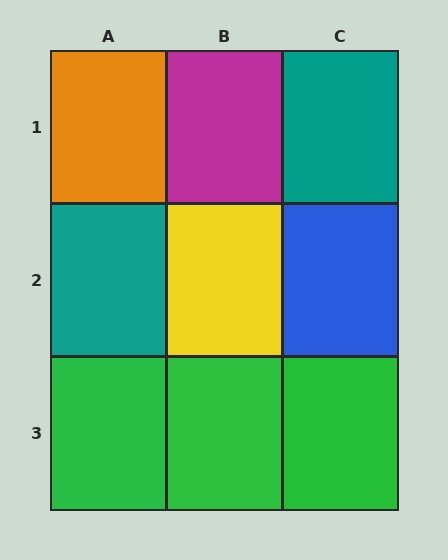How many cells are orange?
1 cell is orange.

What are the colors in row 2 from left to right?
Teal, yellow, blue.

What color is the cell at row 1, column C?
Teal.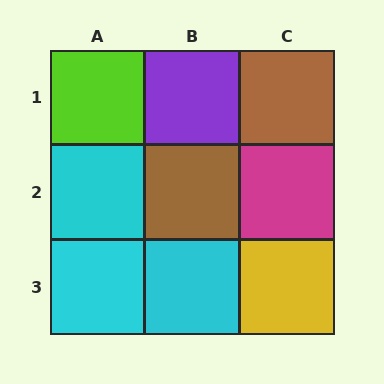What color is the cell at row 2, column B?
Brown.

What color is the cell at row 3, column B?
Cyan.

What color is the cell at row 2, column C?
Magenta.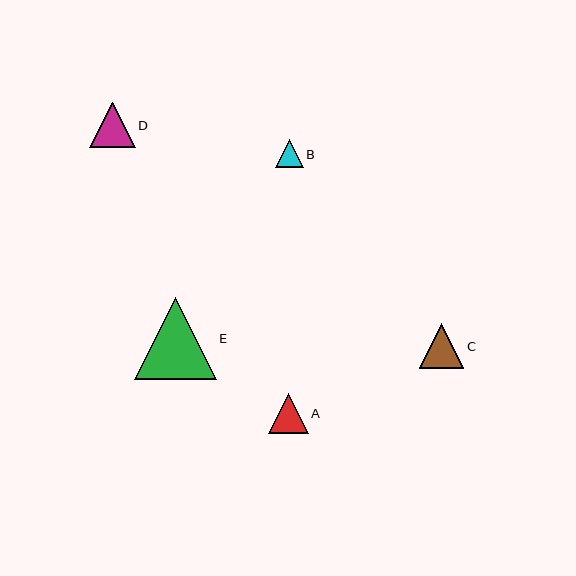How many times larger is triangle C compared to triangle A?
Triangle C is approximately 1.1 times the size of triangle A.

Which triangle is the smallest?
Triangle B is the smallest with a size of approximately 28 pixels.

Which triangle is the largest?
Triangle E is the largest with a size of approximately 82 pixels.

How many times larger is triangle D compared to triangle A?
Triangle D is approximately 1.1 times the size of triangle A.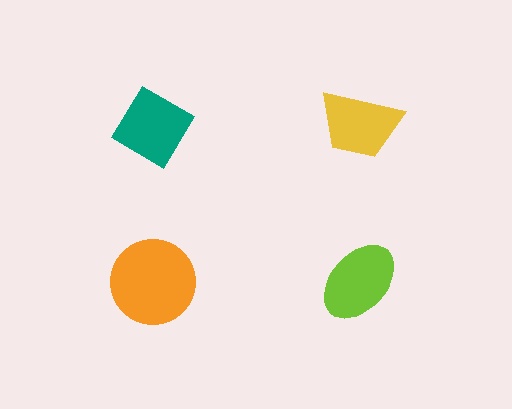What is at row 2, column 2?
A lime ellipse.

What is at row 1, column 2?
A yellow trapezoid.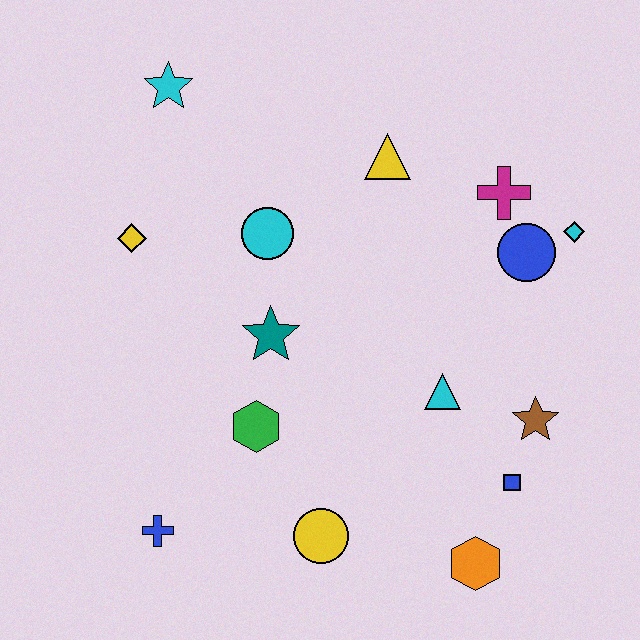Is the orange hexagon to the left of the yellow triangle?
No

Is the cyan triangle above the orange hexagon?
Yes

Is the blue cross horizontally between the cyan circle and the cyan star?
No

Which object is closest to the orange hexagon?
The blue square is closest to the orange hexagon.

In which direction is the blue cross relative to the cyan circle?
The blue cross is below the cyan circle.